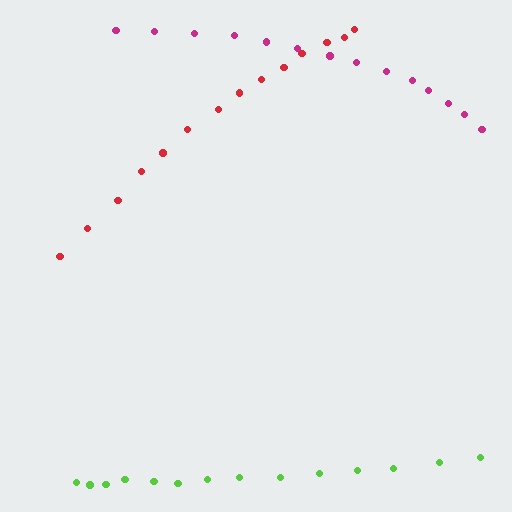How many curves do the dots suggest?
There are 3 distinct paths.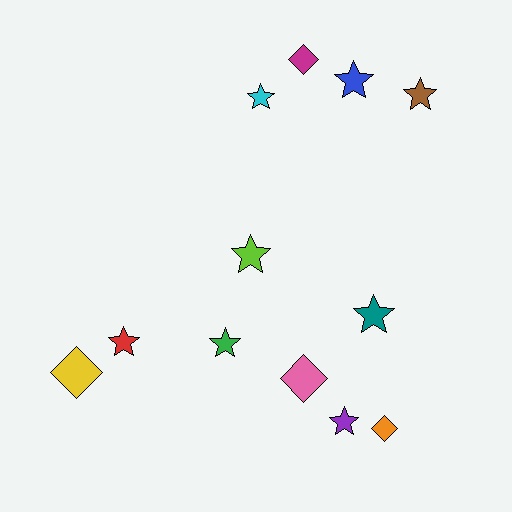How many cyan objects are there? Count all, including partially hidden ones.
There is 1 cyan object.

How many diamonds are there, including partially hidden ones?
There are 4 diamonds.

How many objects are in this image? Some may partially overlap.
There are 12 objects.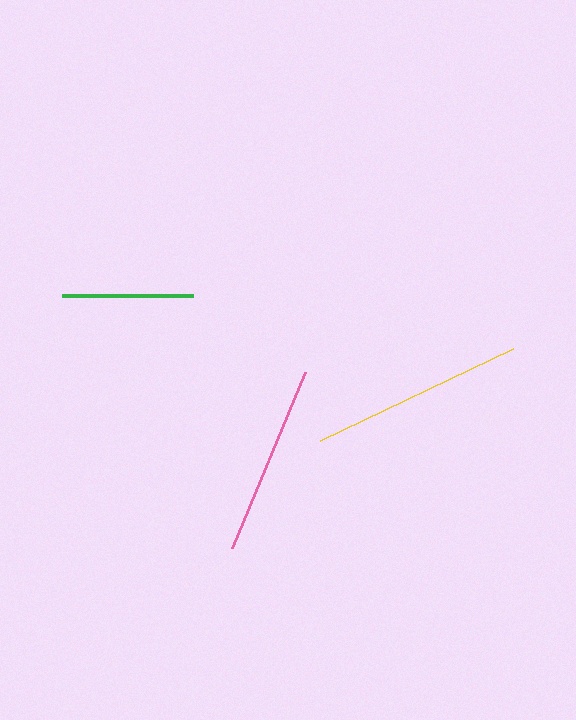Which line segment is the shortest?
The green line is the shortest at approximately 131 pixels.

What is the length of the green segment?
The green segment is approximately 131 pixels long.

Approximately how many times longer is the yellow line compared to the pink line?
The yellow line is approximately 1.1 times the length of the pink line.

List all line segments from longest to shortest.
From longest to shortest: yellow, pink, green.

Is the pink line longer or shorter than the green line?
The pink line is longer than the green line.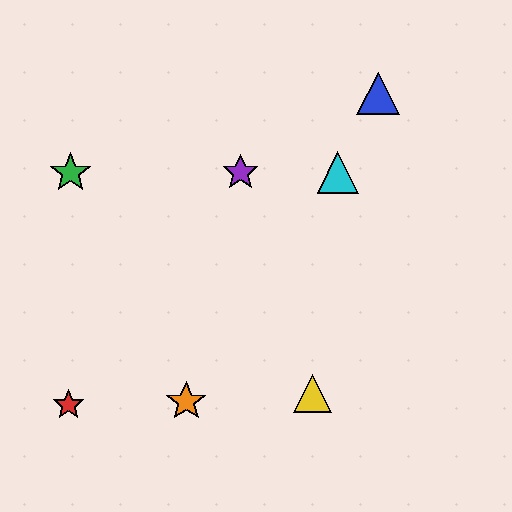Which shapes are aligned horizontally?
The green star, the purple star, the cyan triangle are aligned horizontally.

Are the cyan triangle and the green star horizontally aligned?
Yes, both are at y≈173.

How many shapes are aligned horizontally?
3 shapes (the green star, the purple star, the cyan triangle) are aligned horizontally.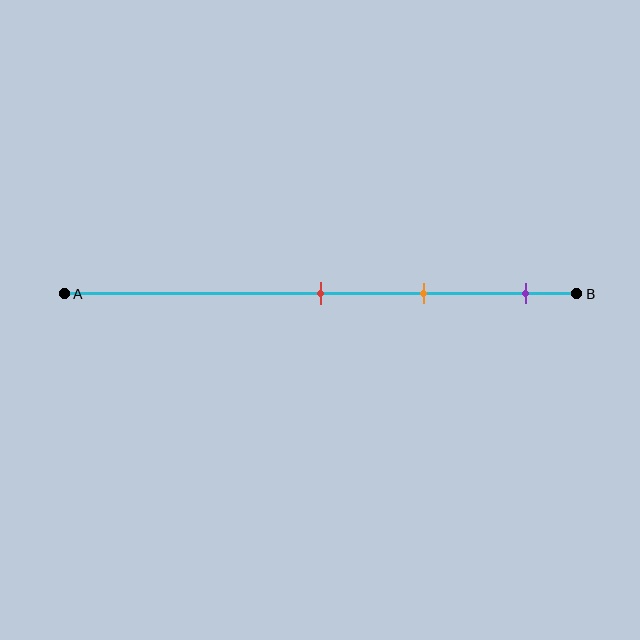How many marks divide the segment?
There are 3 marks dividing the segment.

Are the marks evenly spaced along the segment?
Yes, the marks are approximately evenly spaced.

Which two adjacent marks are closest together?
The red and orange marks are the closest adjacent pair.